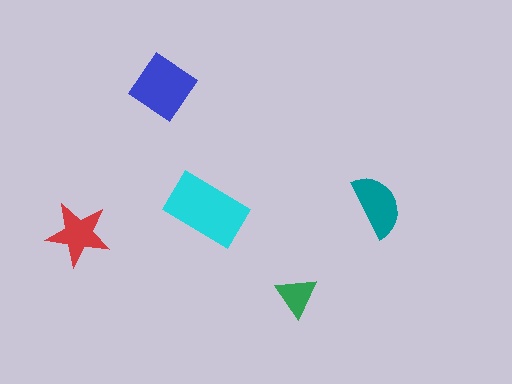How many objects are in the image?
There are 5 objects in the image.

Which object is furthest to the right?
The teal semicircle is rightmost.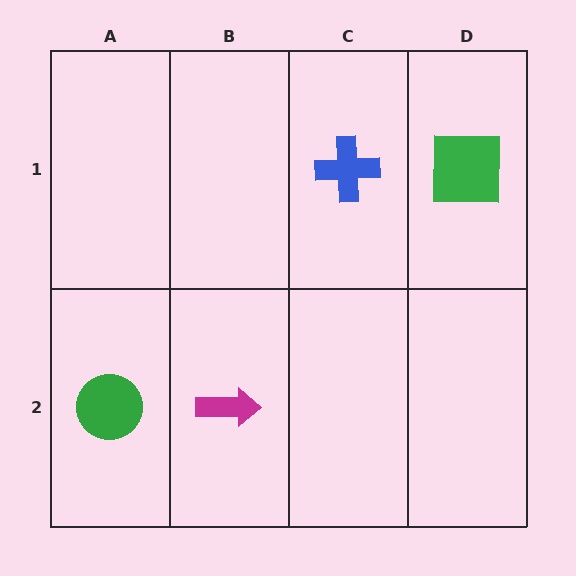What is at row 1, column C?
A blue cross.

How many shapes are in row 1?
2 shapes.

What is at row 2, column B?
A magenta arrow.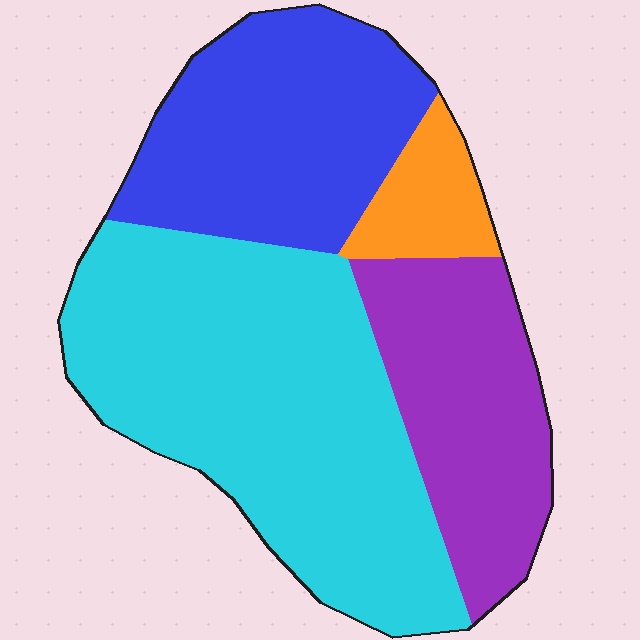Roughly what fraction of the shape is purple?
Purple covers about 20% of the shape.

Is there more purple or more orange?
Purple.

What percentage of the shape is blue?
Blue takes up between a sixth and a third of the shape.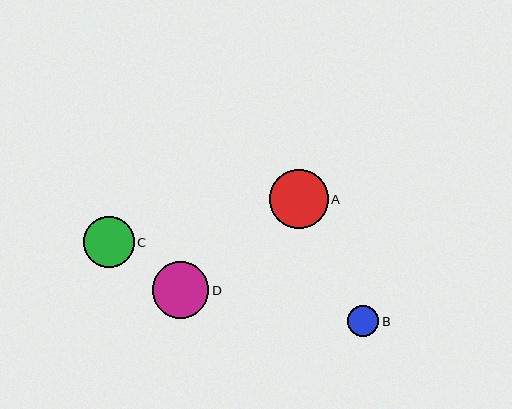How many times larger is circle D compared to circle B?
Circle D is approximately 1.8 times the size of circle B.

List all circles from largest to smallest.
From largest to smallest: A, D, C, B.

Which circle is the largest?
Circle A is the largest with a size of approximately 59 pixels.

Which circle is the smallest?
Circle B is the smallest with a size of approximately 31 pixels.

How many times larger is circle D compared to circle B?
Circle D is approximately 1.8 times the size of circle B.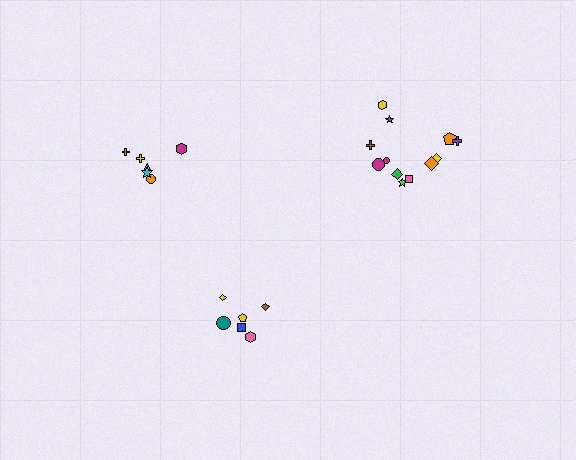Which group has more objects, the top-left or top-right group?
The top-right group.